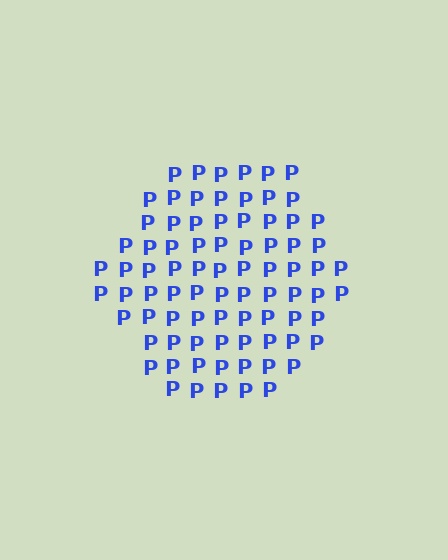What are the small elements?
The small elements are letter P's.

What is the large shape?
The large shape is a hexagon.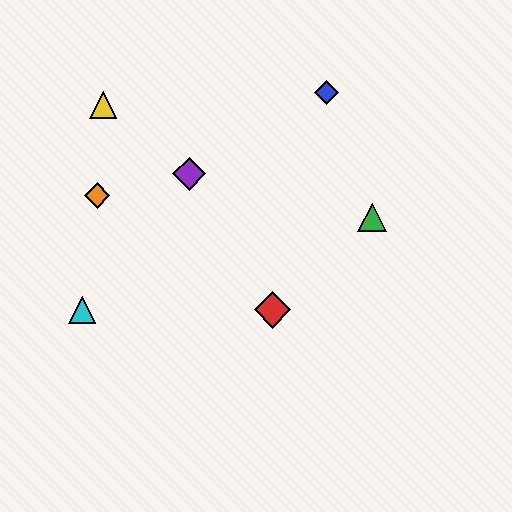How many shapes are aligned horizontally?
2 shapes (the red diamond, the cyan triangle) are aligned horizontally.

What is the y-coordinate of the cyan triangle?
The cyan triangle is at y≈310.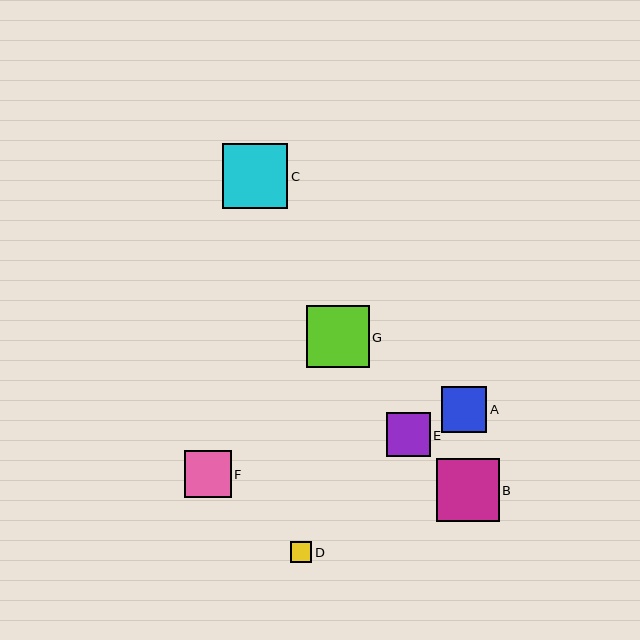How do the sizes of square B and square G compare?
Square B and square G are approximately the same size.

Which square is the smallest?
Square D is the smallest with a size of approximately 21 pixels.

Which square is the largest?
Square C is the largest with a size of approximately 65 pixels.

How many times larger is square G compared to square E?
Square G is approximately 1.4 times the size of square E.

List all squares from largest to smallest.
From largest to smallest: C, B, G, F, A, E, D.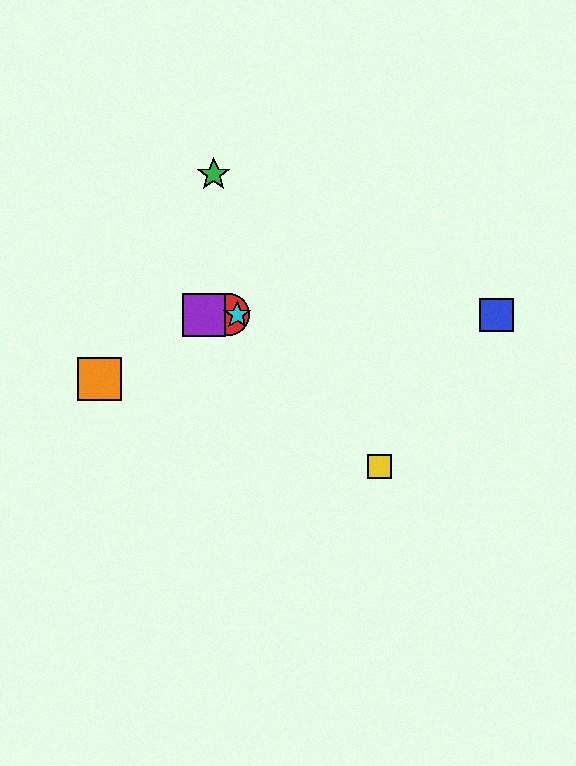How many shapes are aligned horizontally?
4 shapes (the red circle, the blue square, the purple square, the cyan star) are aligned horizontally.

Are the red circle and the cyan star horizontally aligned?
Yes, both are at y≈315.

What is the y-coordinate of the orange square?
The orange square is at y≈379.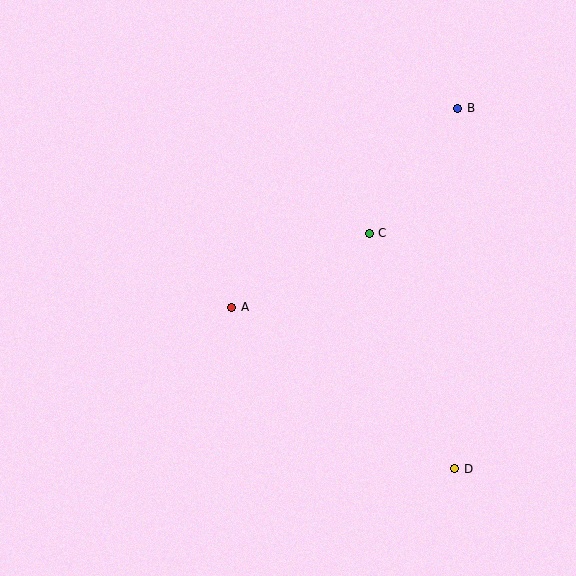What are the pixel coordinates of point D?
Point D is at (455, 469).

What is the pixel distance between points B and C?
The distance between B and C is 153 pixels.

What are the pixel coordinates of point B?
Point B is at (458, 108).